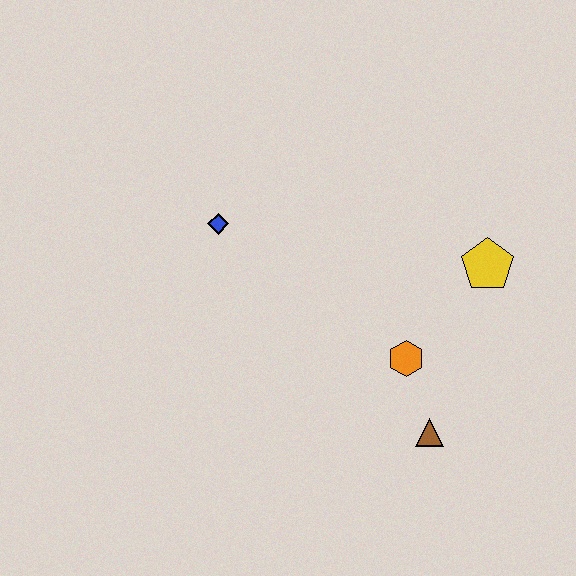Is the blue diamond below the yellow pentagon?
No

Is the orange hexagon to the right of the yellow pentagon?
No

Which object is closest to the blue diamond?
The orange hexagon is closest to the blue diamond.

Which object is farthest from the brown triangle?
The blue diamond is farthest from the brown triangle.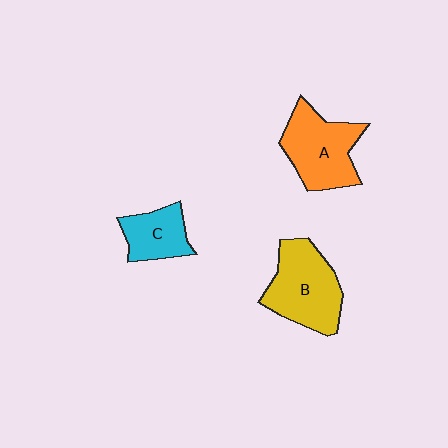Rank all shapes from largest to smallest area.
From largest to smallest: B (yellow), A (orange), C (cyan).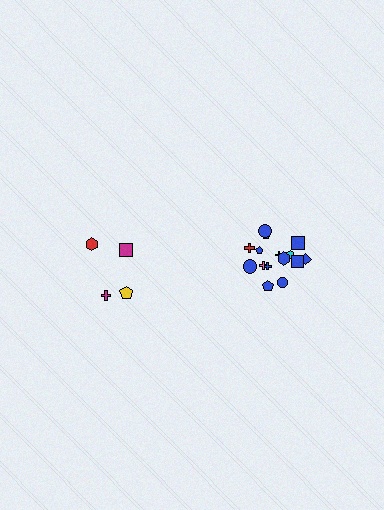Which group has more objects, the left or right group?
The right group.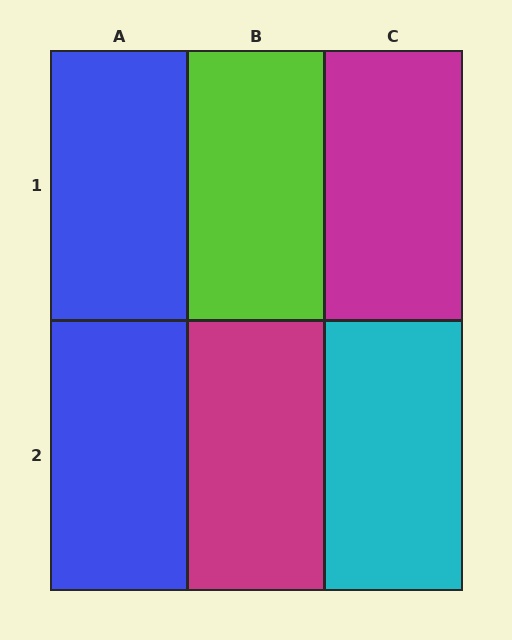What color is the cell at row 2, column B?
Magenta.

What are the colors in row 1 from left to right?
Blue, lime, magenta.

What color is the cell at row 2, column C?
Cyan.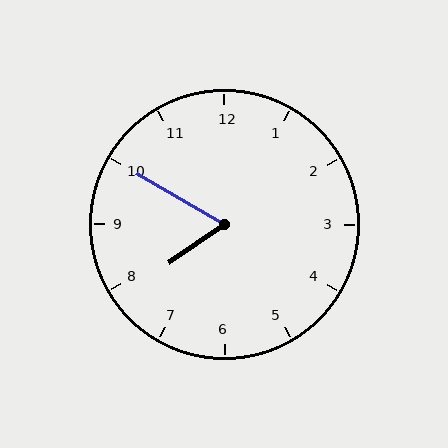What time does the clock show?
7:50.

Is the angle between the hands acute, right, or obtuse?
It is acute.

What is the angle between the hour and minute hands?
Approximately 65 degrees.